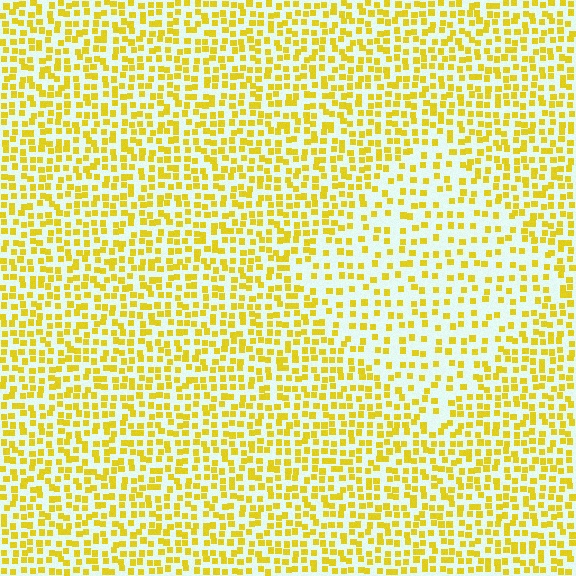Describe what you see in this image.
The image contains small yellow elements arranged at two different densities. A diamond-shaped region is visible where the elements are less densely packed than the surrounding area.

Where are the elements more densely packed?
The elements are more densely packed outside the diamond boundary.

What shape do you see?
I see a diamond.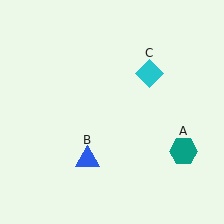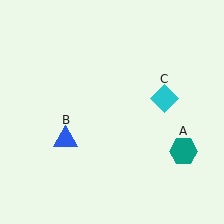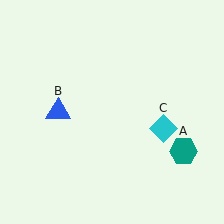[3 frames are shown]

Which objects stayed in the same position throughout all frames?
Teal hexagon (object A) remained stationary.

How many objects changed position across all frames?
2 objects changed position: blue triangle (object B), cyan diamond (object C).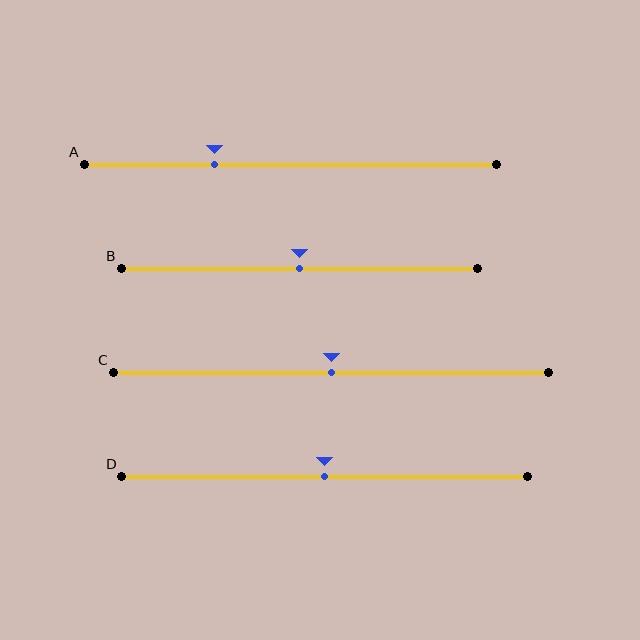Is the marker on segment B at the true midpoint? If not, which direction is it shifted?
Yes, the marker on segment B is at the true midpoint.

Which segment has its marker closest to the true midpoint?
Segment B has its marker closest to the true midpoint.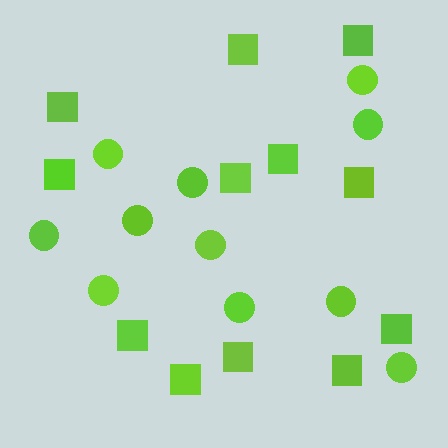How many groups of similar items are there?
There are 2 groups: one group of squares (12) and one group of circles (11).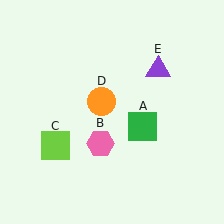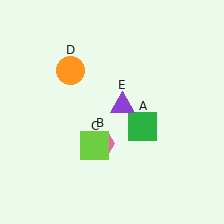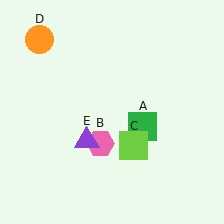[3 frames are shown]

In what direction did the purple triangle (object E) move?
The purple triangle (object E) moved down and to the left.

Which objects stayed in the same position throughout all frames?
Green square (object A) and pink hexagon (object B) remained stationary.